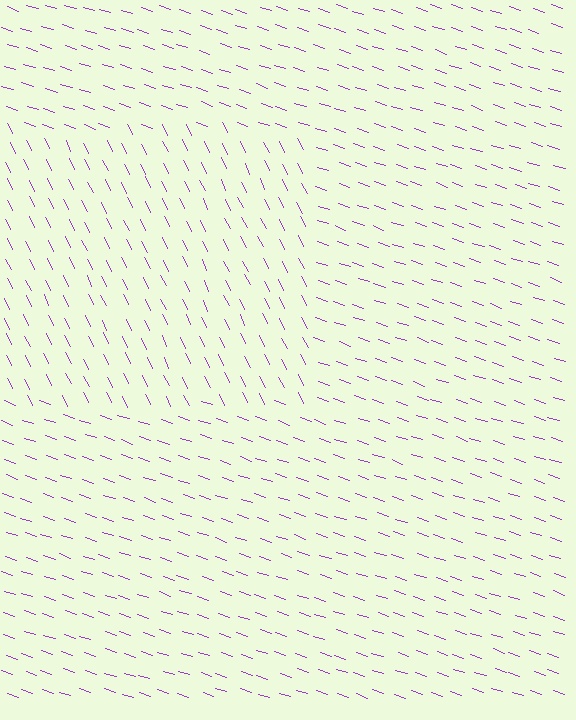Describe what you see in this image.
The image is filled with small purple line segments. A rectangle region in the image has lines oriented differently from the surrounding lines, creating a visible texture boundary.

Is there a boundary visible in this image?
Yes, there is a texture boundary formed by a change in line orientation.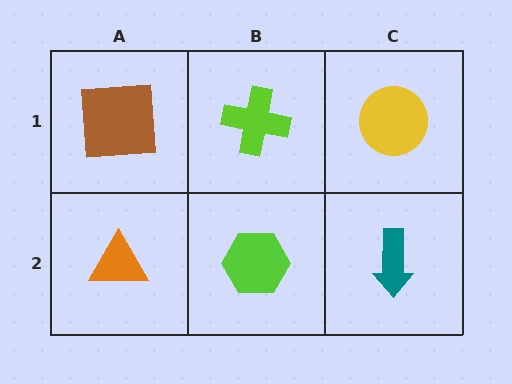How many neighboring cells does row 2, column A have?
2.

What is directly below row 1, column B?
A lime hexagon.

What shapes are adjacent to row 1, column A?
An orange triangle (row 2, column A), a lime cross (row 1, column B).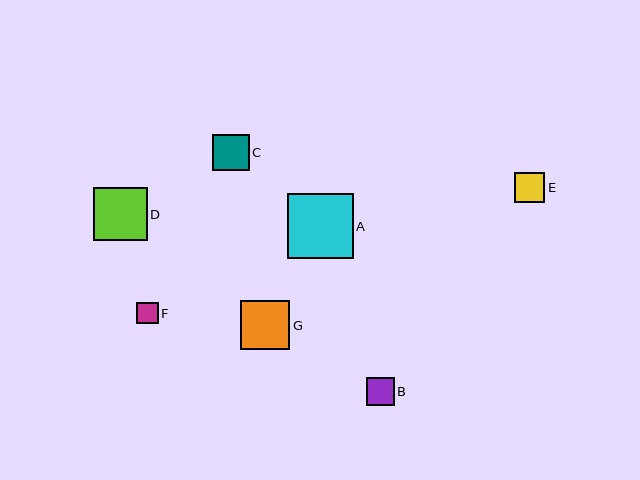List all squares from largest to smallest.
From largest to smallest: A, D, G, C, E, B, F.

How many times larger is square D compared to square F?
Square D is approximately 2.5 times the size of square F.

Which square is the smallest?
Square F is the smallest with a size of approximately 21 pixels.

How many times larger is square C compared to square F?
Square C is approximately 1.7 times the size of square F.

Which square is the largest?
Square A is the largest with a size of approximately 66 pixels.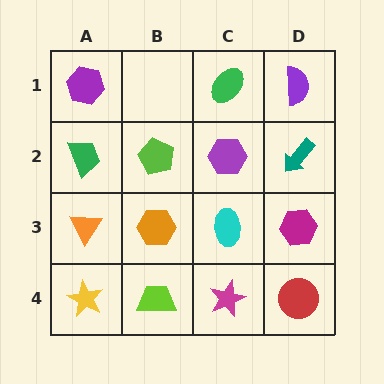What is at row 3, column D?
A magenta hexagon.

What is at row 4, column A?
A yellow star.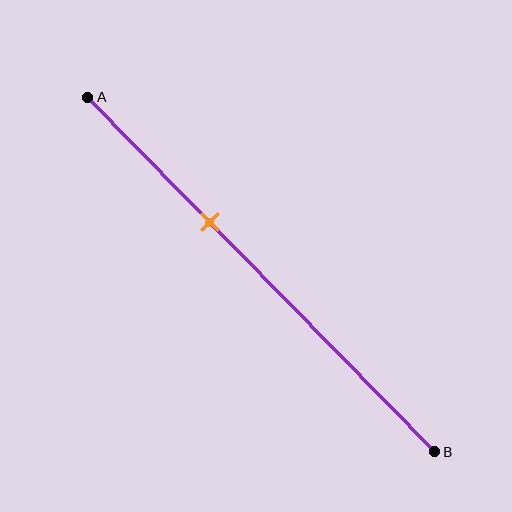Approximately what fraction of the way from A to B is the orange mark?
The orange mark is approximately 35% of the way from A to B.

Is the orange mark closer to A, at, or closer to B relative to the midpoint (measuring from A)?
The orange mark is closer to point A than the midpoint of segment AB.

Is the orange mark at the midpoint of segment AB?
No, the mark is at about 35% from A, not at the 50% midpoint.